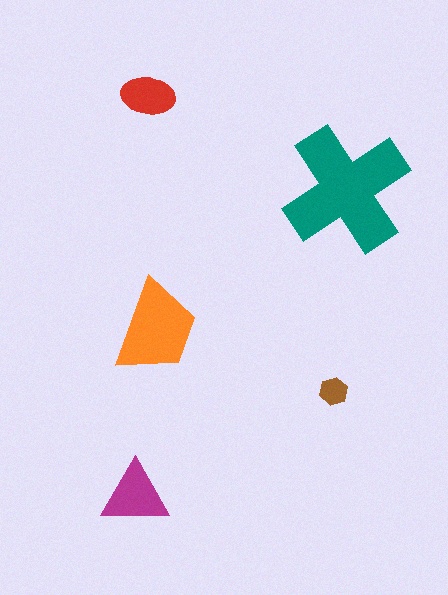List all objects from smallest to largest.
The brown hexagon, the red ellipse, the magenta triangle, the orange trapezoid, the teal cross.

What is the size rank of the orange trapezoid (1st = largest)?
2nd.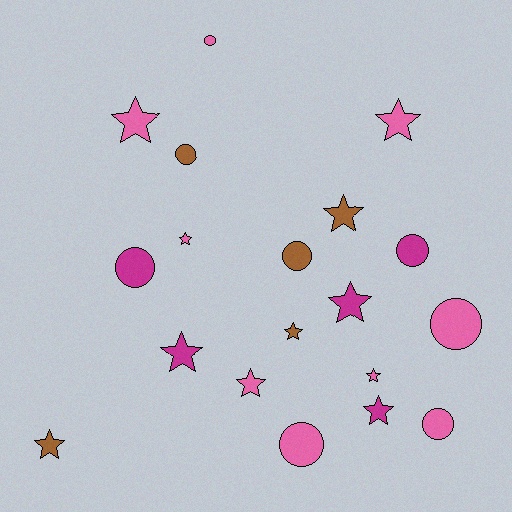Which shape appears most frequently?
Star, with 11 objects.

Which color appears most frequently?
Pink, with 9 objects.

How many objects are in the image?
There are 19 objects.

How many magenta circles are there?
There are 2 magenta circles.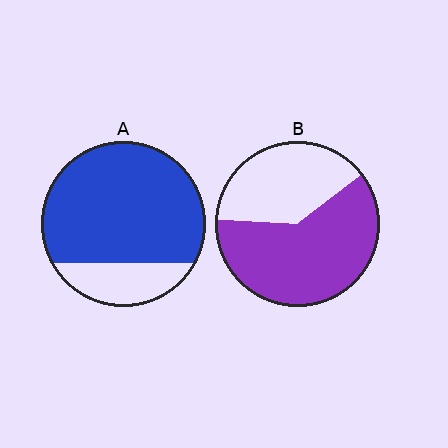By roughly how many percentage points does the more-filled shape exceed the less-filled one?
By roughly 15 percentage points (A over B).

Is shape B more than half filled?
Yes.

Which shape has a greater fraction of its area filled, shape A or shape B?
Shape A.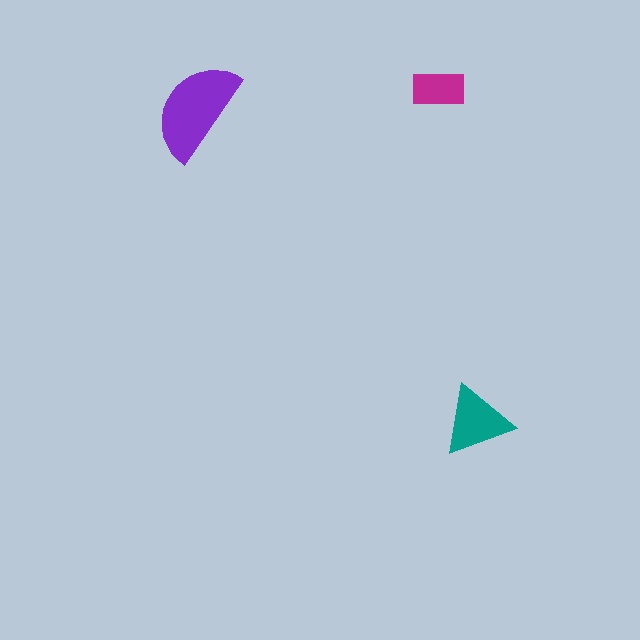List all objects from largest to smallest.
The purple semicircle, the teal triangle, the magenta rectangle.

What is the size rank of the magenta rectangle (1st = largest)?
3rd.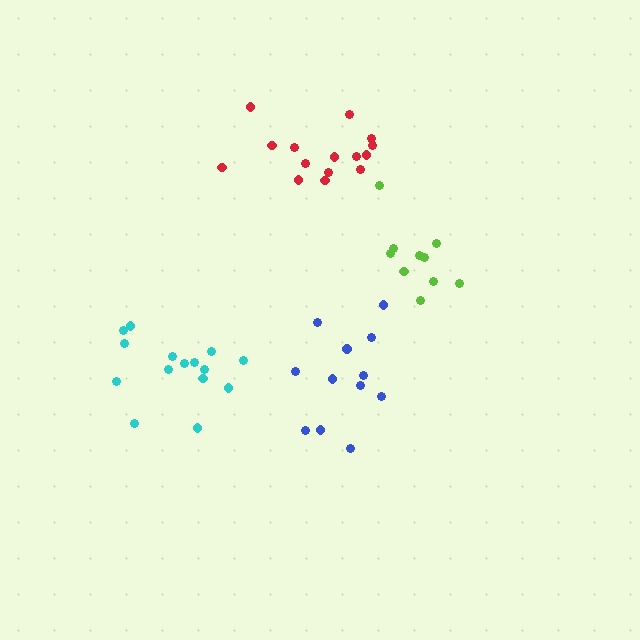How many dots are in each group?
Group 1: 15 dots, Group 2: 10 dots, Group 3: 15 dots, Group 4: 12 dots (52 total).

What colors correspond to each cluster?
The clusters are colored: red, lime, cyan, blue.